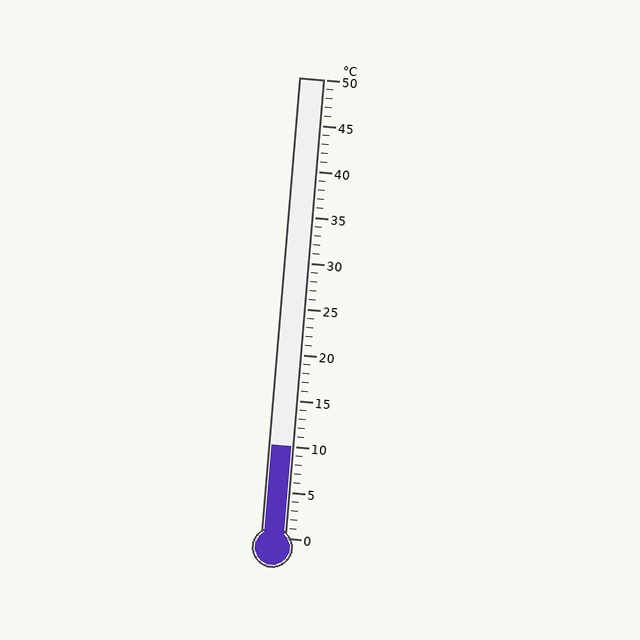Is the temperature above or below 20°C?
The temperature is below 20°C.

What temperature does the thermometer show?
The thermometer shows approximately 10°C.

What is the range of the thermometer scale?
The thermometer scale ranges from 0°C to 50°C.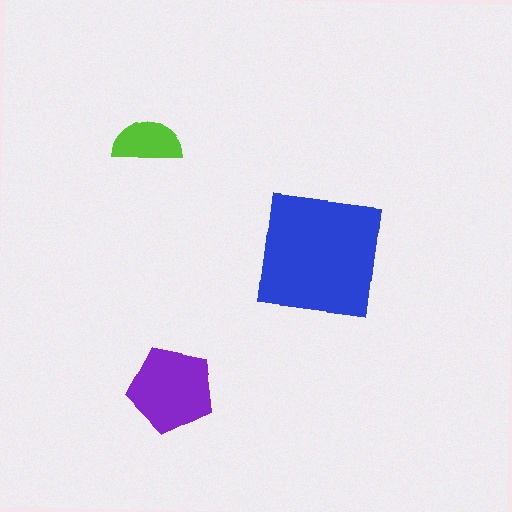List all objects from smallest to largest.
The lime semicircle, the purple pentagon, the blue square.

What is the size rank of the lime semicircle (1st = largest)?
3rd.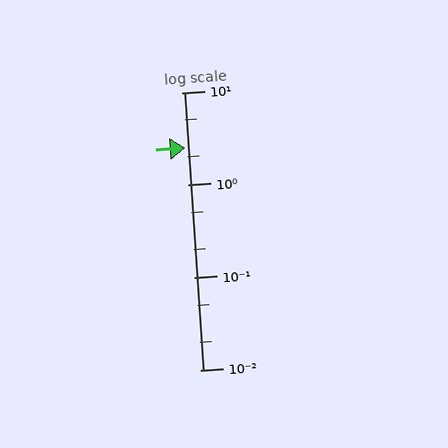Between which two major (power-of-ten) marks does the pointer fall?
The pointer is between 1 and 10.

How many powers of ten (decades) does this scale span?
The scale spans 3 decades, from 0.01 to 10.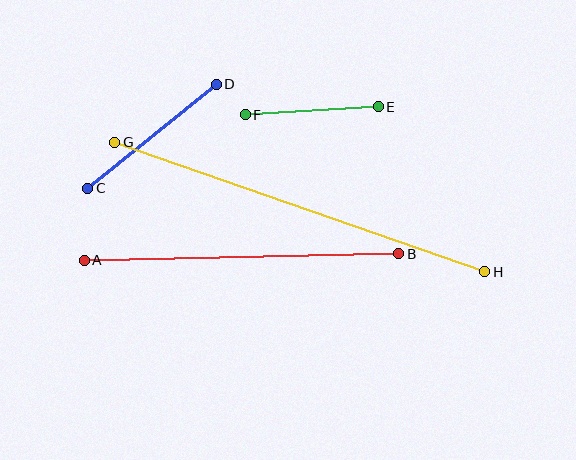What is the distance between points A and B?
The distance is approximately 315 pixels.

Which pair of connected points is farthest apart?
Points G and H are farthest apart.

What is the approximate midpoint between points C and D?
The midpoint is at approximately (152, 136) pixels.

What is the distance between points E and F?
The distance is approximately 133 pixels.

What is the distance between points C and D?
The distance is approximately 165 pixels.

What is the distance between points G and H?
The distance is approximately 392 pixels.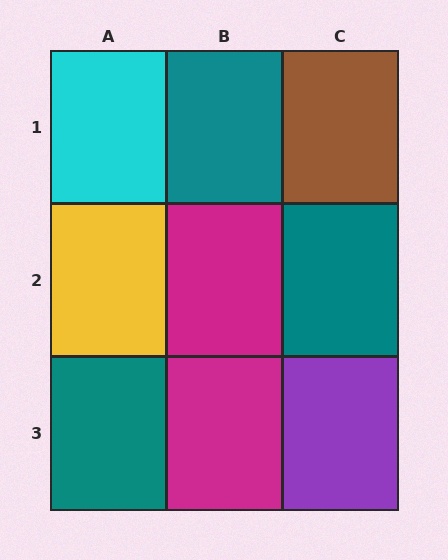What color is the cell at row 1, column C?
Brown.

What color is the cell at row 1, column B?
Teal.